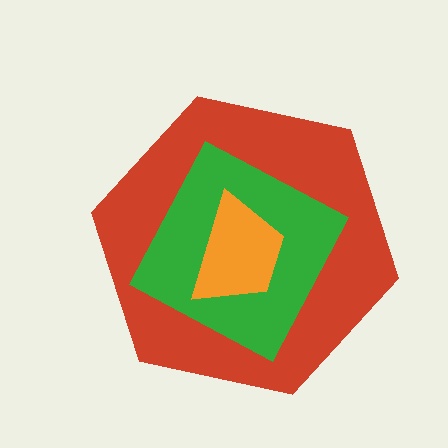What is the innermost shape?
The orange trapezoid.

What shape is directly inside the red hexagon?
The green diamond.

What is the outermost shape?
The red hexagon.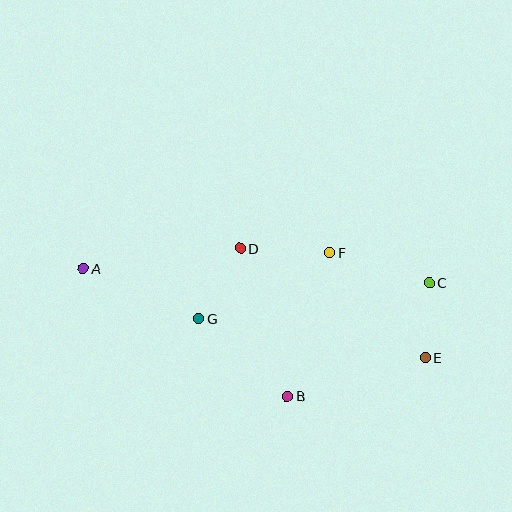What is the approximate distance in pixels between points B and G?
The distance between B and G is approximately 118 pixels.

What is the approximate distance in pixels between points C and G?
The distance between C and G is approximately 233 pixels.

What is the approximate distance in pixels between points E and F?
The distance between E and F is approximately 141 pixels.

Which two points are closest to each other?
Points C and E are closest to each other.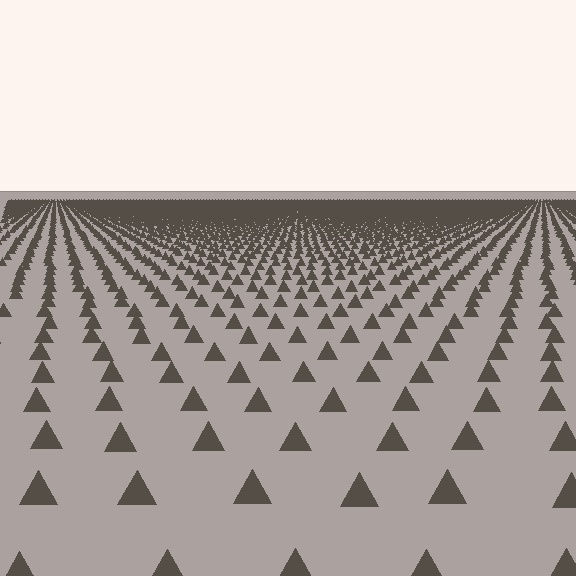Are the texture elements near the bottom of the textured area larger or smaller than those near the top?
Larger. Near the bottom, elements are closer to the viewer and appear at a bigger on-screen size.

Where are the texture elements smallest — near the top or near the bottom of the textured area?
Near the top.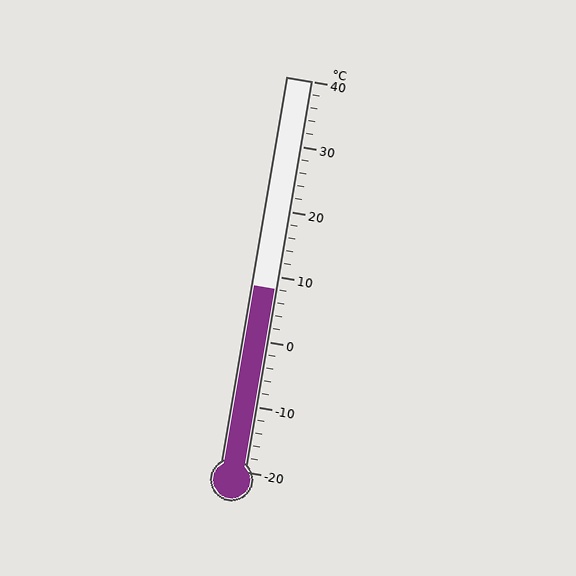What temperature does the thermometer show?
The thermometer shows approximately 8°C.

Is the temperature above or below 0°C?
The temperature is above 0°C.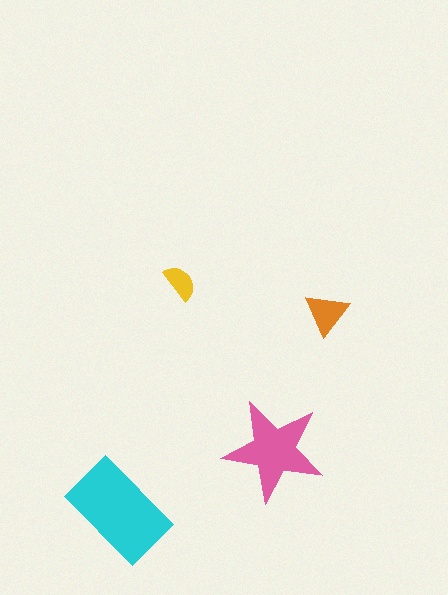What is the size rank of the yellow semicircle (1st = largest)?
4th.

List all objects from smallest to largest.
The yellow semicircle, the orange triangle, the pink star, the cyan rectangle.